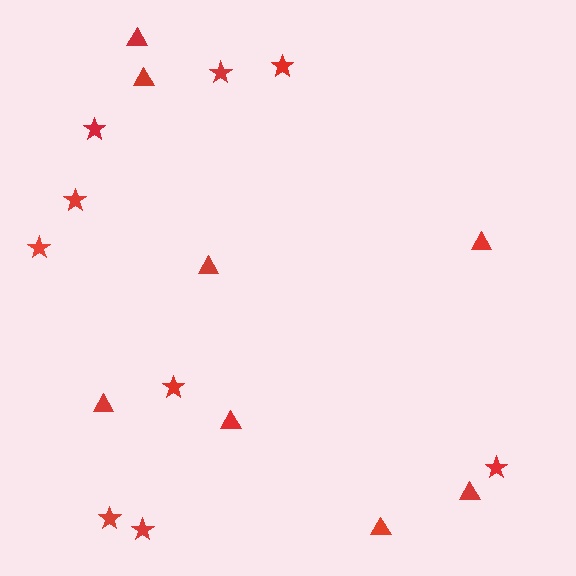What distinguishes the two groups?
There are 2 groups: one group of triangles (8) and one group of stars (9).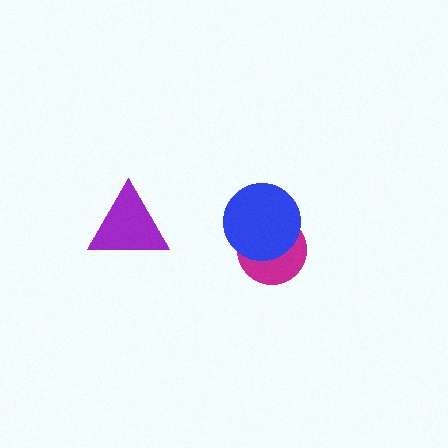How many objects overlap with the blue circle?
1 object overlaps with the blue circle.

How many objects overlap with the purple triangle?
0 objects overlap with the purple triangle.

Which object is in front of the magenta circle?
The blue circle is in front of the magenta circle.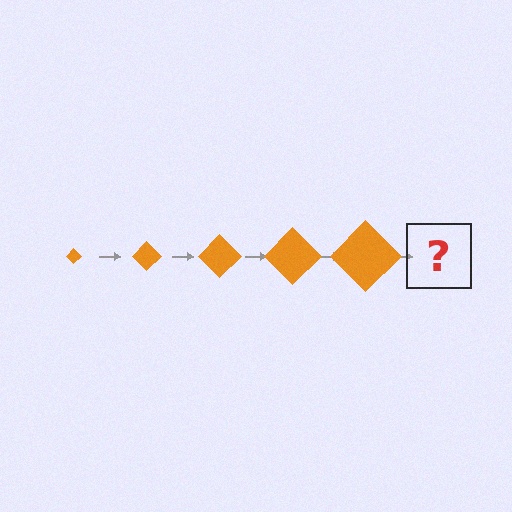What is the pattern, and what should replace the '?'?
The pattern is that the diamond gets progressively larger each step. The '?' should be an orange diamond, larger than the previous one.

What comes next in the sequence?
The next element should be an orange diamond, larger than the previous one.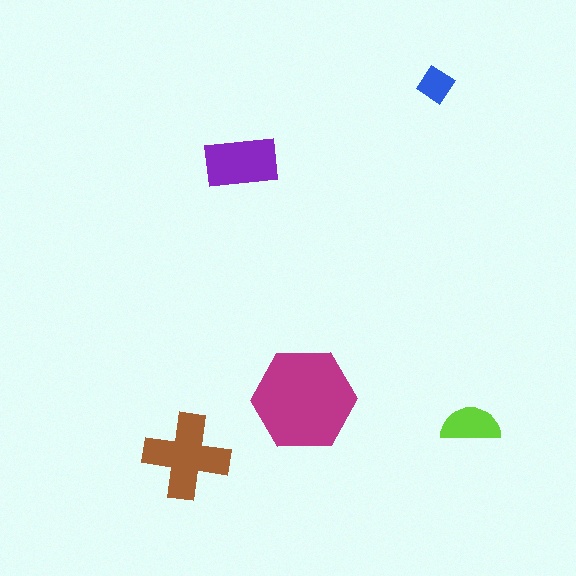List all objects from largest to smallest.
The magenta hexagon, the brown cross, the purple rectangle, the lime semicircle, the blue diamond.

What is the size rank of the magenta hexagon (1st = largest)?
1st.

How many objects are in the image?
There are 5 objects in the image.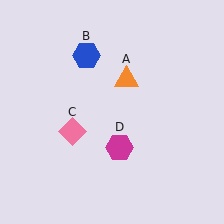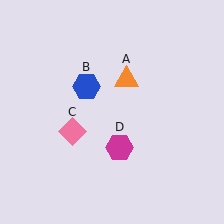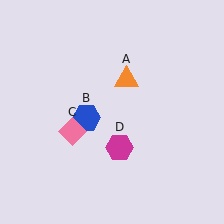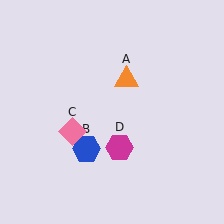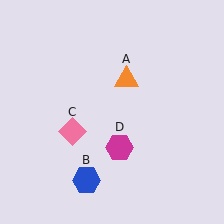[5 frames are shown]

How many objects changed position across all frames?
1 object changed position: blue hexagon (object B).